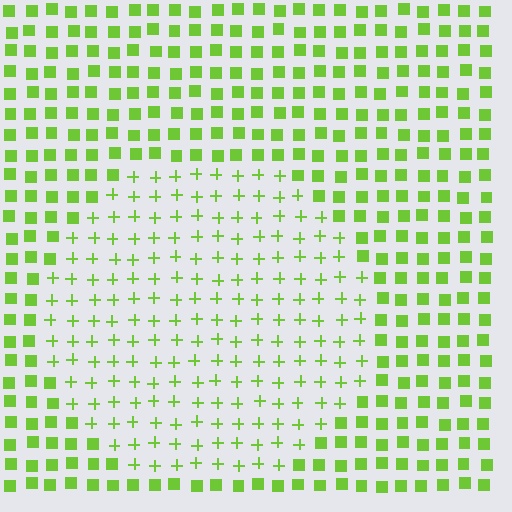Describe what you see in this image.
The image is filled with small lime elements arranged in a uniform grid. A circle-shaped region contains plus signs, while the surrounding area contains squares. The boundary is defined purely by the change in element shape.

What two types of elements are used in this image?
The image uses plus signs inside the circle region and squares outside it.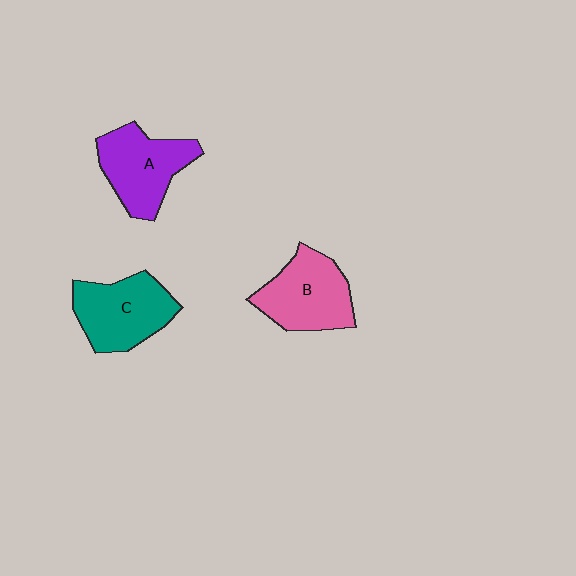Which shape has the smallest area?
Shape A (purple).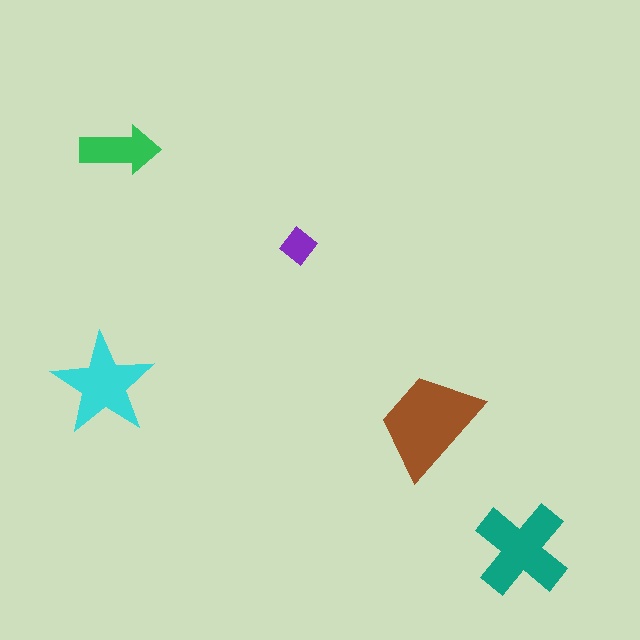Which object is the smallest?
The purple diamond.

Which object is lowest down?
The teal cross is bottommost.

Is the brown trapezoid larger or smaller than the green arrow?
Larger.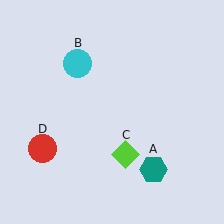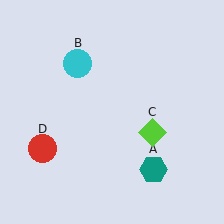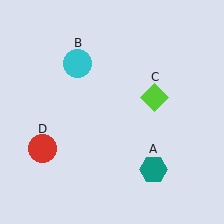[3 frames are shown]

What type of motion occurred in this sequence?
The lime diamond (object C) rotated counterclockwise around the center of the scene.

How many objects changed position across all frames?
1 object changed position: lime diamond (object C).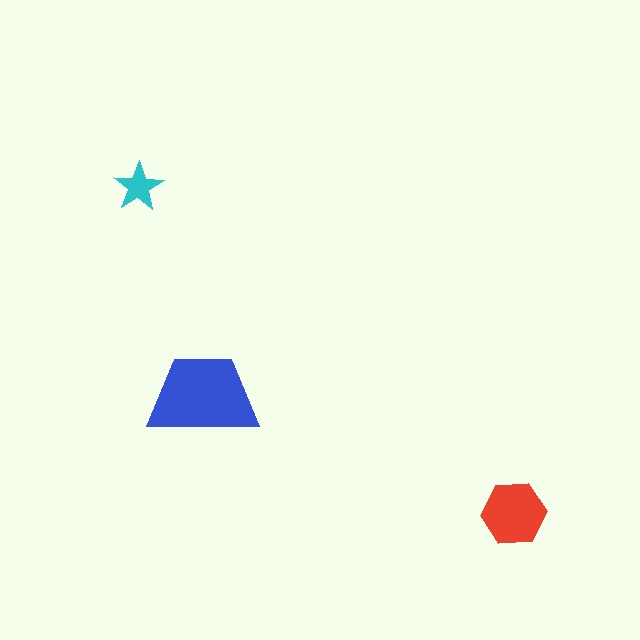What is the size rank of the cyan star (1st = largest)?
3rd.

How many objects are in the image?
There are 3 objects in the image.